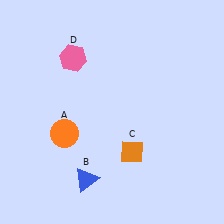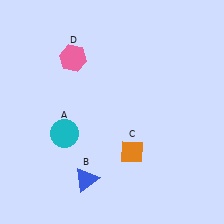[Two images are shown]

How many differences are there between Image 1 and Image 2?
There is 1 difference between the two images.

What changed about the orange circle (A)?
In Image 1, A is orange. In Image 2, it changed to cyan.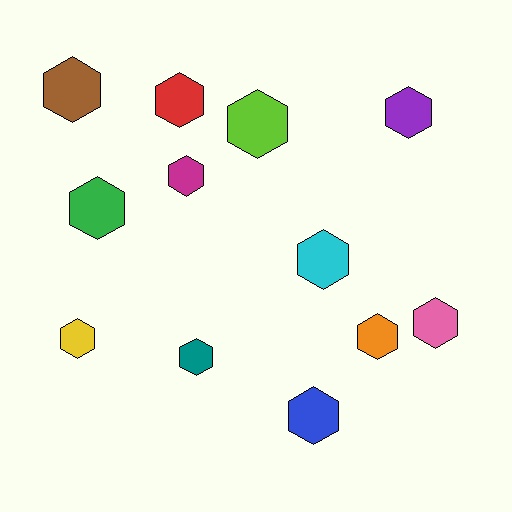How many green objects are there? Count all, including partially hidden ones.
There is 1 green object.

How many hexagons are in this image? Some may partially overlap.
There are 12 hexagons.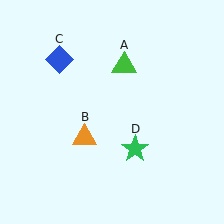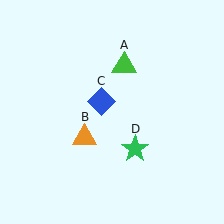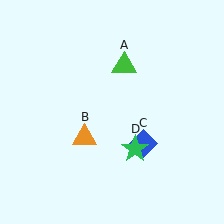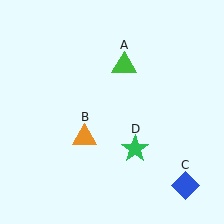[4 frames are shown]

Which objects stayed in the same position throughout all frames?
Green triangle (object A) and orange triangle (object B) and green star (object D) remained stationary.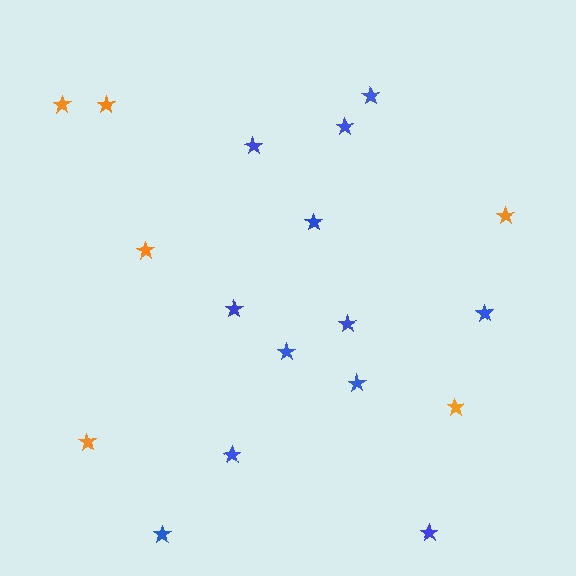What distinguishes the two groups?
There are 2 groups: one group of blue stars (12) and one group of orange stars (6).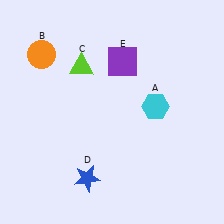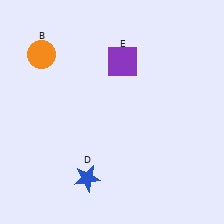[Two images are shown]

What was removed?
The lime triangle (C), the cyan hexagon (A) were removed in Image 2.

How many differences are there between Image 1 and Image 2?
There are 2 differences between the two images.